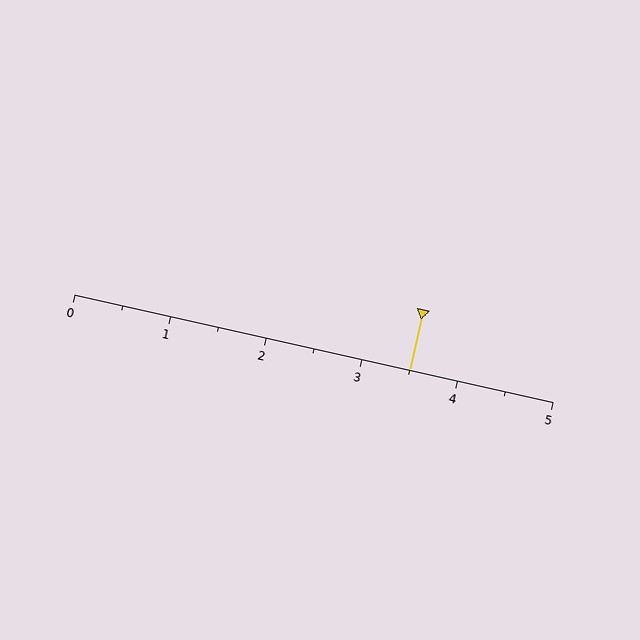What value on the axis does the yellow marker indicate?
The marker indicates approximately 3.5.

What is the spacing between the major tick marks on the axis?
The major ticks are spaced 1 apart.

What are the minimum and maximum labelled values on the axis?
The axis runs from 0 to 5.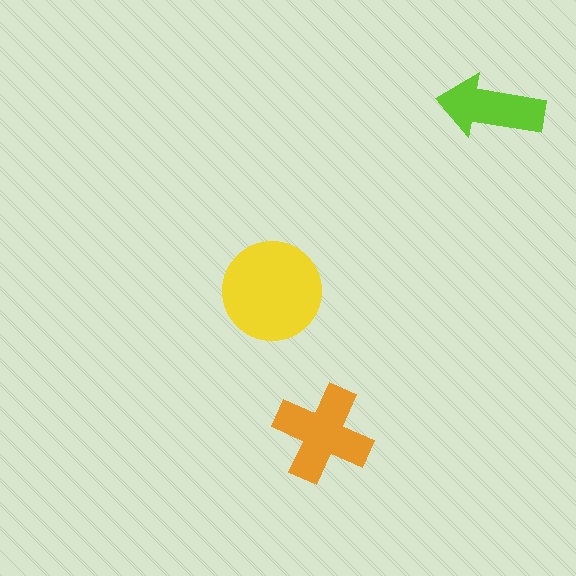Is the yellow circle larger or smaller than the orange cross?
Larger.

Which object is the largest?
The yellow circle.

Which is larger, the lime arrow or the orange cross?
The orange cross.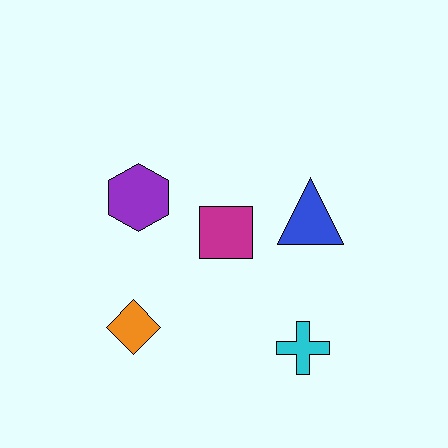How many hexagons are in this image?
There is 1 hexagon.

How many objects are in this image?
There are 5 objects.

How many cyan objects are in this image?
There is 1 cyan object.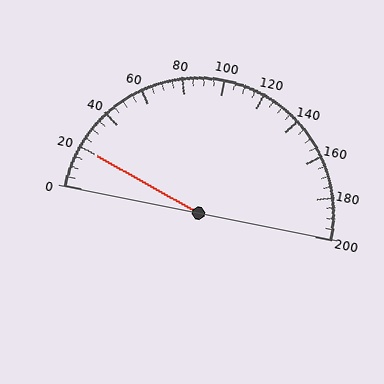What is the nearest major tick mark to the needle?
The nearest major tick mark is 20.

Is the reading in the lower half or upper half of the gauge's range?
The reading is in the lower half of the range (0 to 200).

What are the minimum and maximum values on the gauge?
The gauge ranges from 0 to 200.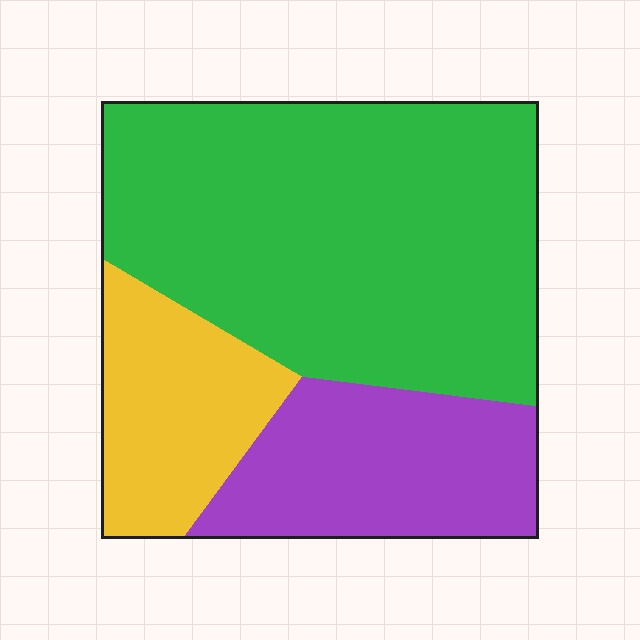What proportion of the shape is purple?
Purple takes up about one quarter (1/4) of the shape.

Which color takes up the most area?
Green, at roughly 60%.